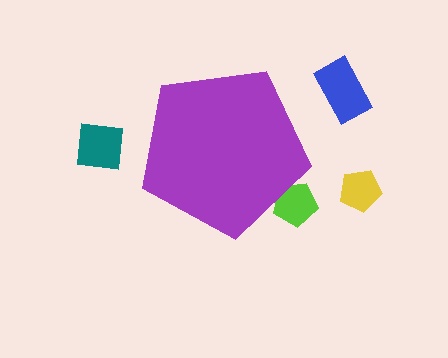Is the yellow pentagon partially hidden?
No, the yellow pentagon is fully visible.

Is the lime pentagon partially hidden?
Yes, the lime pentagon is partially hidden behind the purple pentagon.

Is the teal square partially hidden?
No, the teal square is fully visible.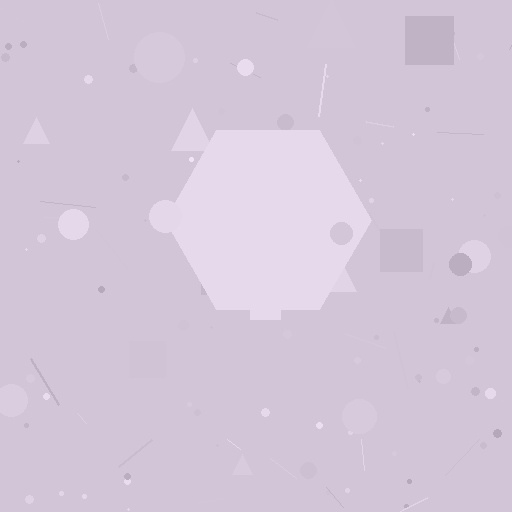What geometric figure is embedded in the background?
A hexagon is embedded in the background.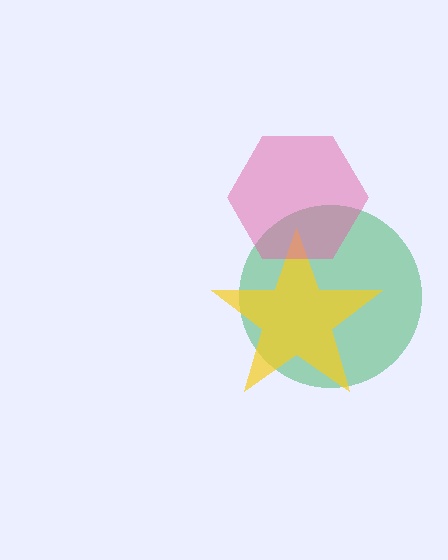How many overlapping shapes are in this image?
There are 3 overlapping shapes in the image.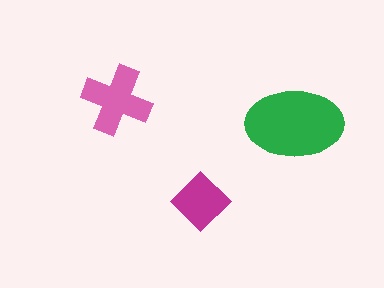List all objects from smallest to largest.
The magenta diamond, the pink cross, the green ellipse.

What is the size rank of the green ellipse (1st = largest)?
1st.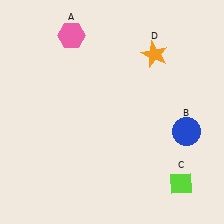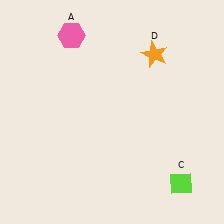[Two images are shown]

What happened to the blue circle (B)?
The blue circle (B) was removed in Image 2. It was in the bottom-right area of Image 1.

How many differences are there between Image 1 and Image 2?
There is 1 difference between the two images.